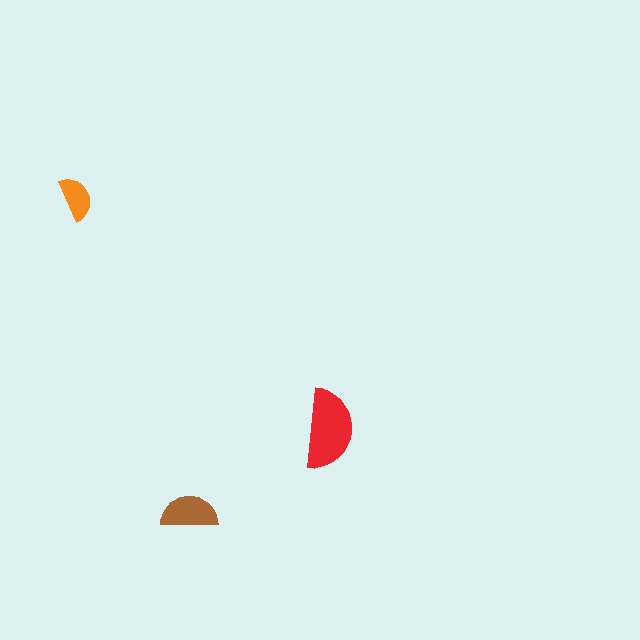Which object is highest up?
The orange semicircle is topmost.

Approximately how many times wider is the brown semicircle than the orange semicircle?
About 1.5 times wider.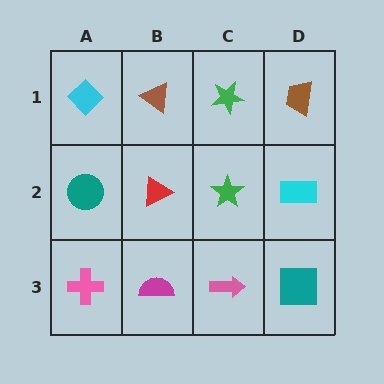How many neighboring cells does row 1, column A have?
2.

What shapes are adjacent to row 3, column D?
A cyan rectangle (row 2, column D), a pink arrow (row 3, column C).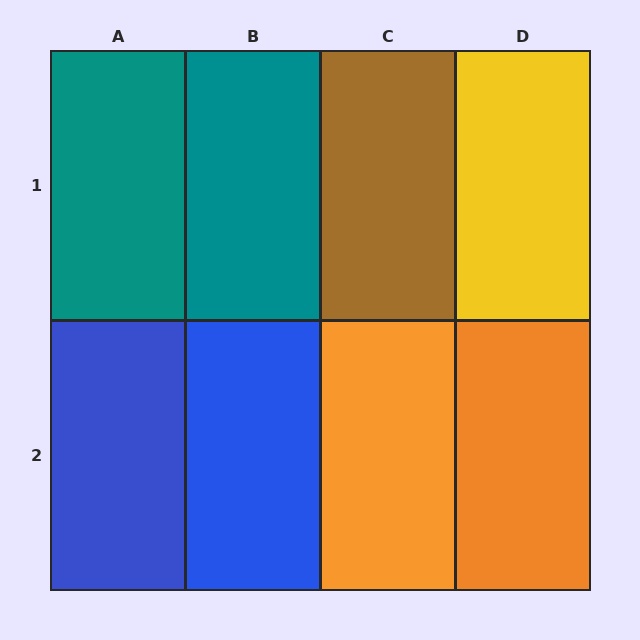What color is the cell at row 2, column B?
Blue.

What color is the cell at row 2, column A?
Blue.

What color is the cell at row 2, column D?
Orange.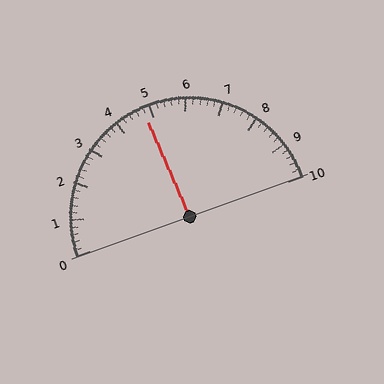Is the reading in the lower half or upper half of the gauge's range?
The reading is in the lower half of the range (0 to 10).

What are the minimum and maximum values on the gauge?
The gauge ranges from 0 to 10.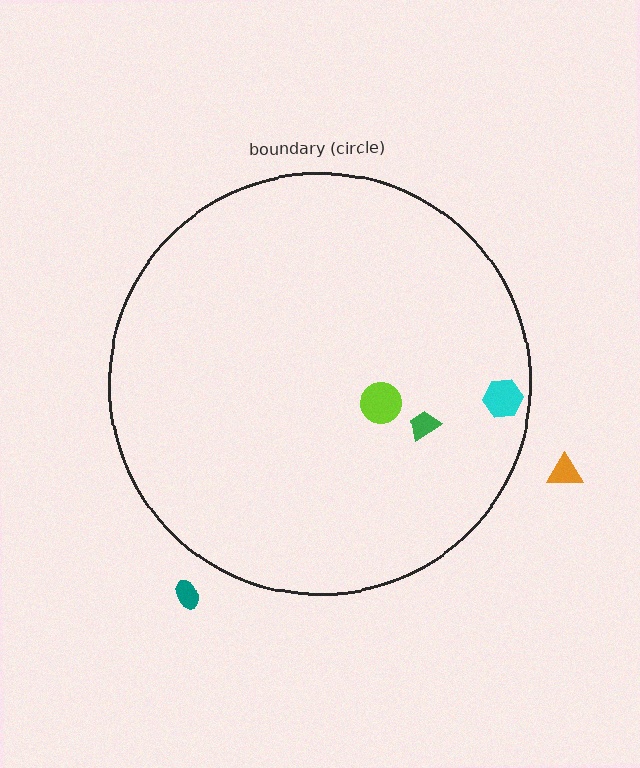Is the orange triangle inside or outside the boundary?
Outside.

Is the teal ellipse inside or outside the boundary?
Outside.